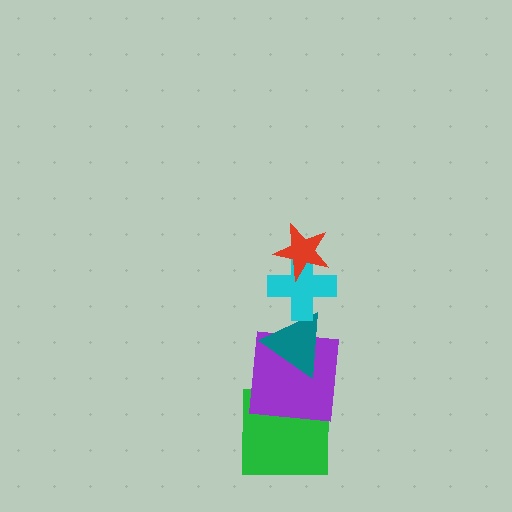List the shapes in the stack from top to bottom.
From top to bottom: the red star, the cyan cross, the teal triangle, the purple square, the green square.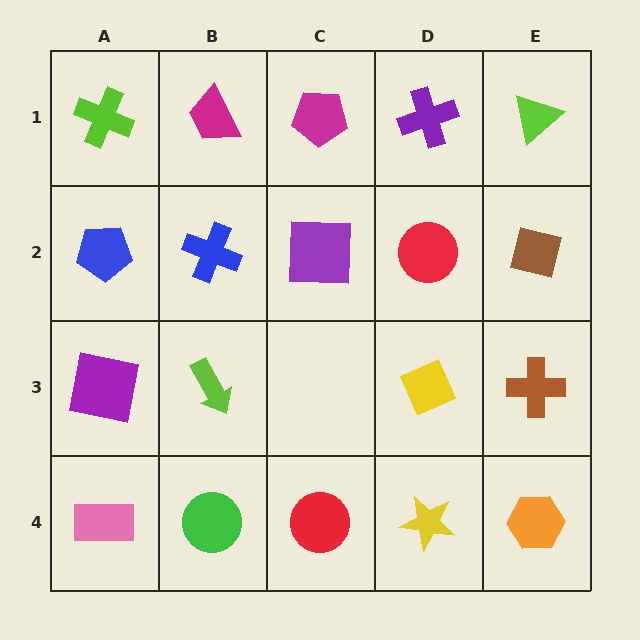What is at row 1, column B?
A magenta trapezoid.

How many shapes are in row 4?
5 shapes.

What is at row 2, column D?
A red circle.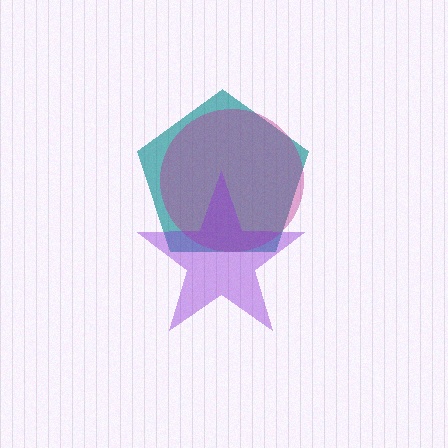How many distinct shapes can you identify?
There are 3 distinct shapes: a teal pentagon, a magenta circle, a purple star.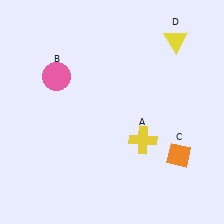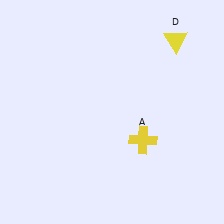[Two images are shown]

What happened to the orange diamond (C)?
The orange diamond (C) was removed in Image 2. It was in the bottom-right area of Image 1.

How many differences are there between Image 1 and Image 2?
There are 2 differences between the two images.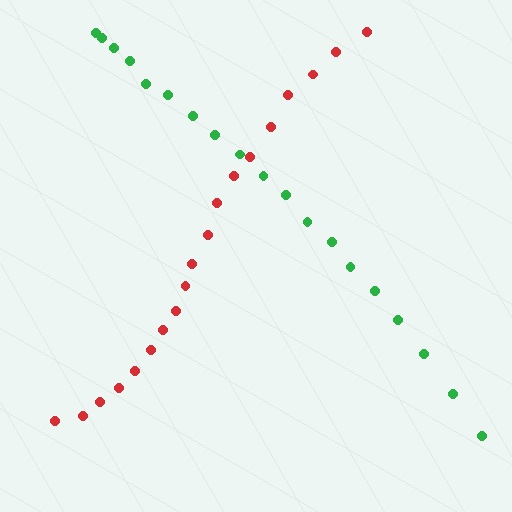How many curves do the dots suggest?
There are 2 distinct paths.